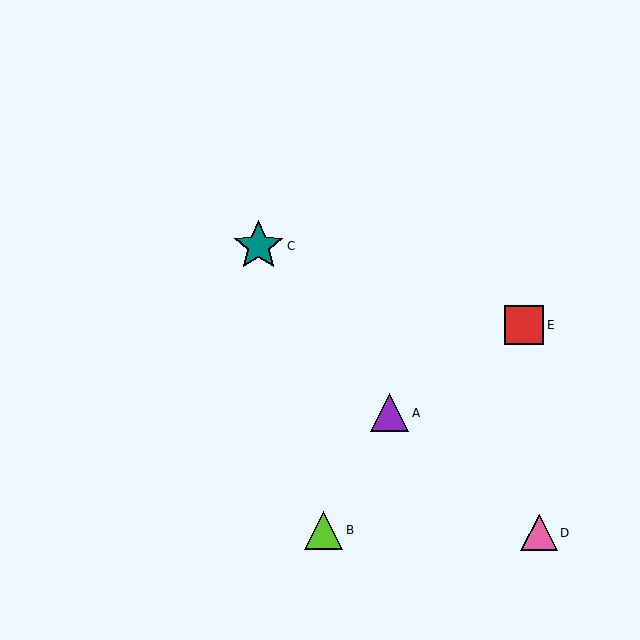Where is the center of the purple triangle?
The center of the purple triangle is at (390, 413).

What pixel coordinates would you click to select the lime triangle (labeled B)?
Click at (324, 530) to select the lime triangle B.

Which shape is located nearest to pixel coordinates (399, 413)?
The purple triangle (labeled A) at (390, 413) is nearest to that location.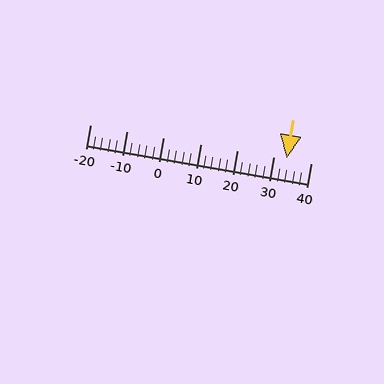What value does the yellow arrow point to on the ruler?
The yellow arrow points to approximately 33.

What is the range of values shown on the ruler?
The ruler shows values from -20 to 40.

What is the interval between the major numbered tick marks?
The major tick marks are spaced 10 units apart.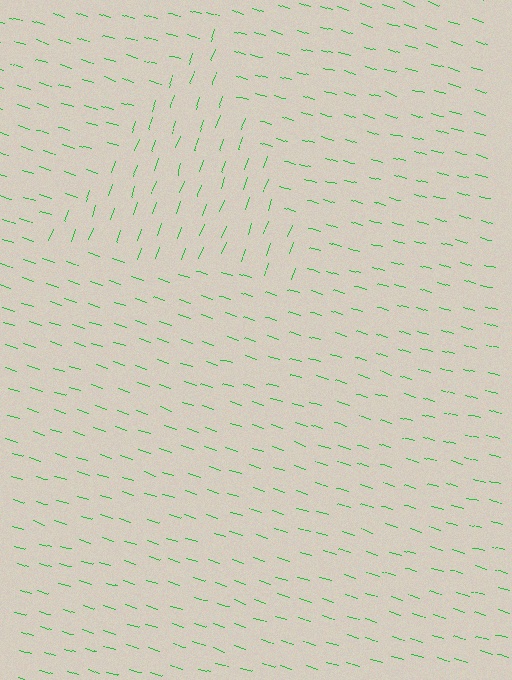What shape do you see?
I see a triangle.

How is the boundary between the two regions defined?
The boundary is defined purely by a change in line orientation (approximately 87 degrees difference). All lines are the same color and thickness.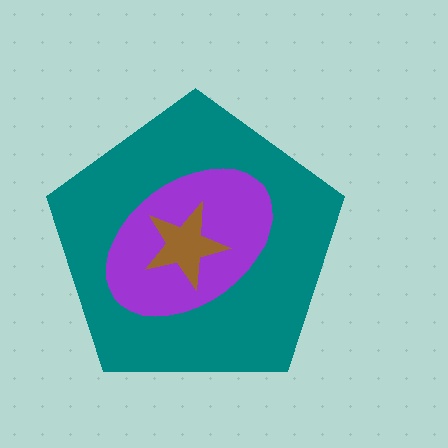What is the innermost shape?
The brown star.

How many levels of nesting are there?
3.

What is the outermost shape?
The teal pentagon.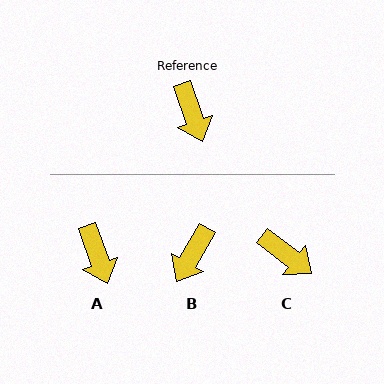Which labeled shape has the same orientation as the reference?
A.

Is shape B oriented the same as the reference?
No, it is off by about 49 degrees.